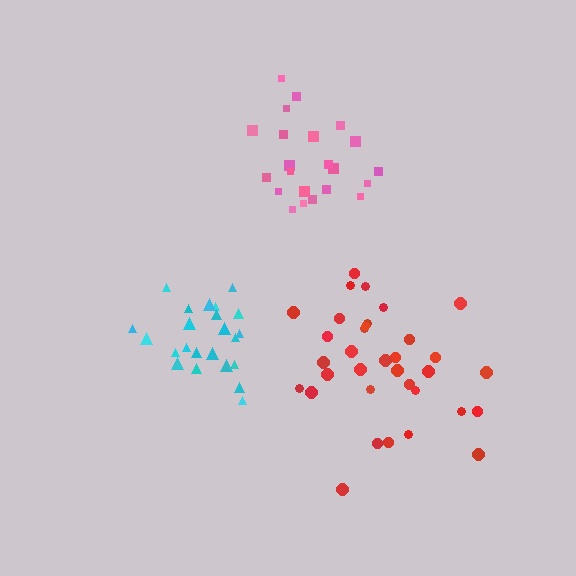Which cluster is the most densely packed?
Pink.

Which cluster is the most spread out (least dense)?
Red.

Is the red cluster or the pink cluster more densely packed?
Pink.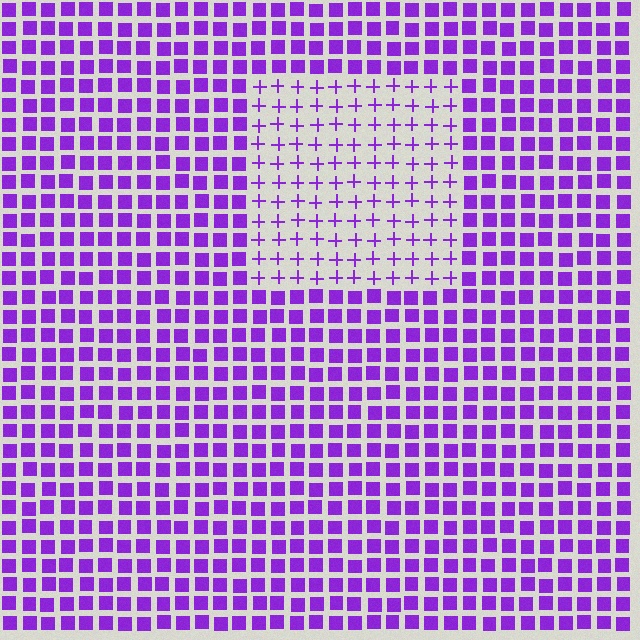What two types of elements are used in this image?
The image uses plus signs inside the rectangle region and squares outside it.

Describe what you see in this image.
The image is filled with small purple elements arranged in a uniform grid. A rectangle-shaped region contains plus signs, while the surrounding area contains squares. The boundary is defined purely by the change in element shape.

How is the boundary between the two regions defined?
The boundary is defined by a change in element shape: plus signs inside vs. squares outside. All elements share the same color and spacing.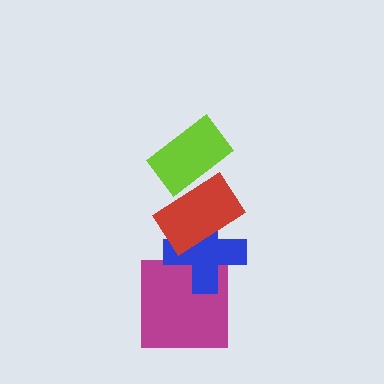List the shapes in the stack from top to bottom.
From top to bottom: the lime rectangle, the red rectangle, the blue cross, the magenta square.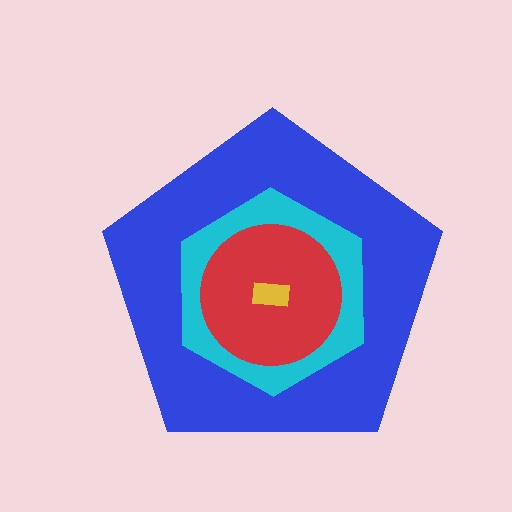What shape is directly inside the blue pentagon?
The cyan hexagon.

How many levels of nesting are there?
4.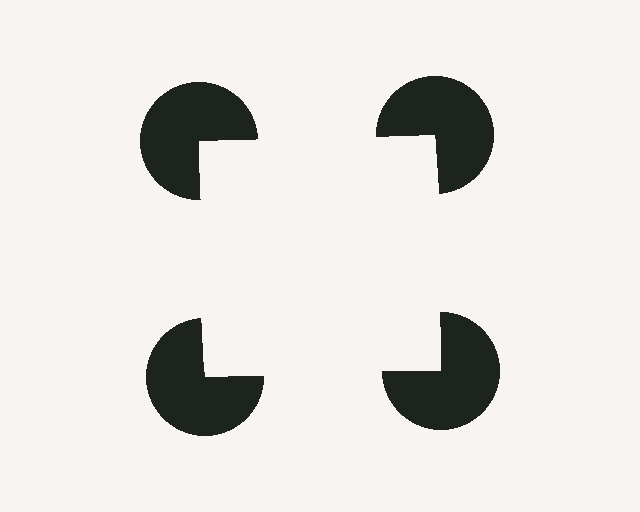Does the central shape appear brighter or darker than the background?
It typically appears slightly brighter than the background, even though no actual brightness change is drawn.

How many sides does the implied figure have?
4 sides.